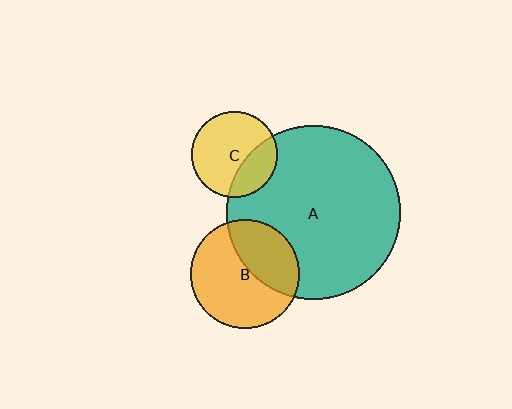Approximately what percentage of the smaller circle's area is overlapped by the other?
Approximately 30%.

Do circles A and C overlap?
Yes.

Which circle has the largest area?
Circle A (teal).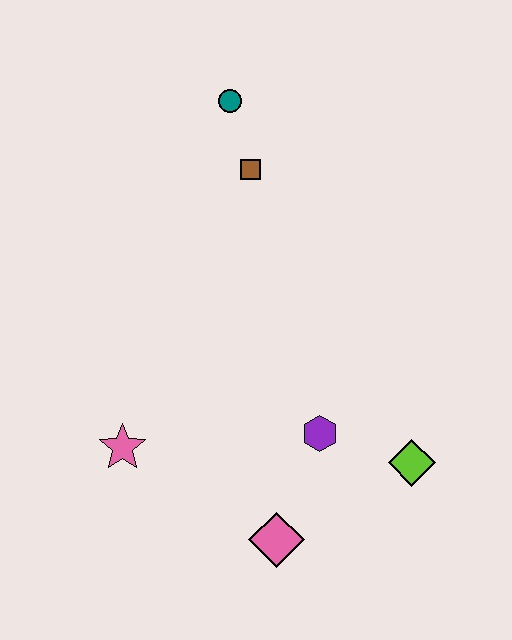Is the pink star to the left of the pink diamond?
Yes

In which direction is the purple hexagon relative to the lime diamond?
The purple hexagon is to the left of the lime diamond.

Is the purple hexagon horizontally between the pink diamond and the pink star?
No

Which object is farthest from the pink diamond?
The teal circle is farthest from the pink diamond.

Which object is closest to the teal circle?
The brown square is closest to the teal circle.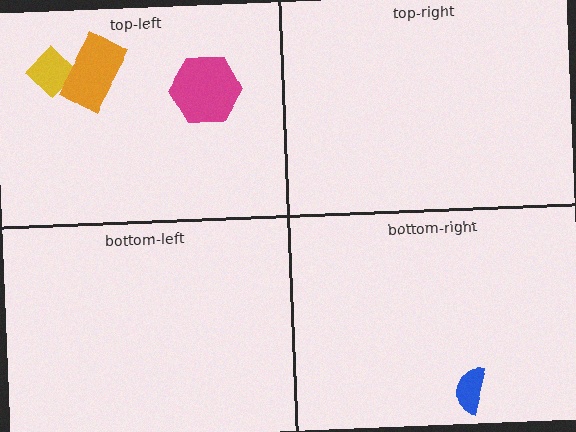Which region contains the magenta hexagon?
The top-left region.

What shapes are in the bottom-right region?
The blue semicircle.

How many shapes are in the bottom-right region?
1.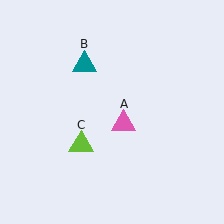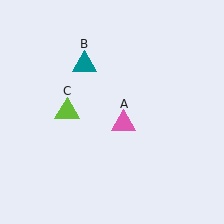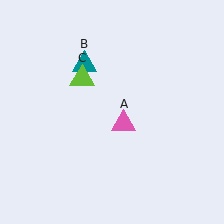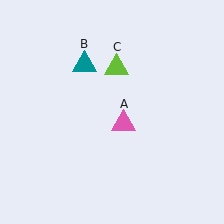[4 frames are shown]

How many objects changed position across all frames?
1 object changed position: lime triangle (object C).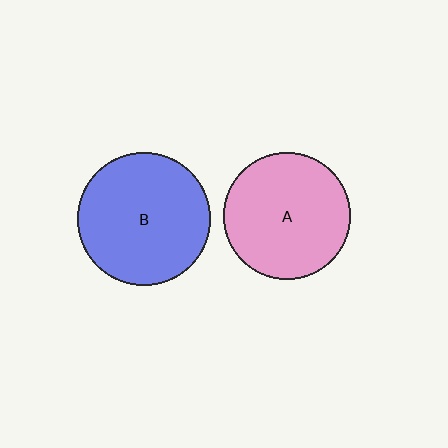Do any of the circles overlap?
No, none of the circles overlap.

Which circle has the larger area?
Circle B (blue).